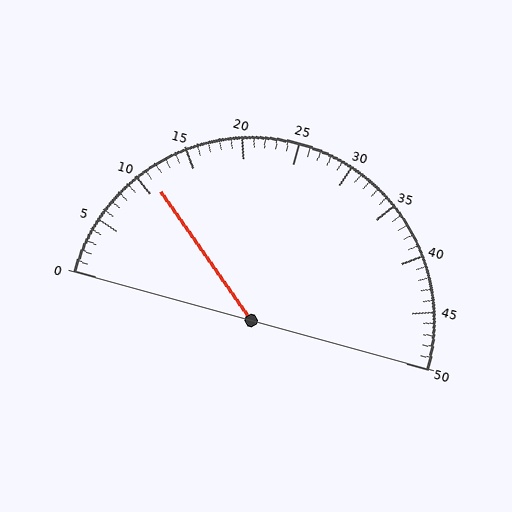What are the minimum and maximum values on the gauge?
The gauge ranges from 0 to 50.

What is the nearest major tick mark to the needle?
The nearest major tick mark is 10.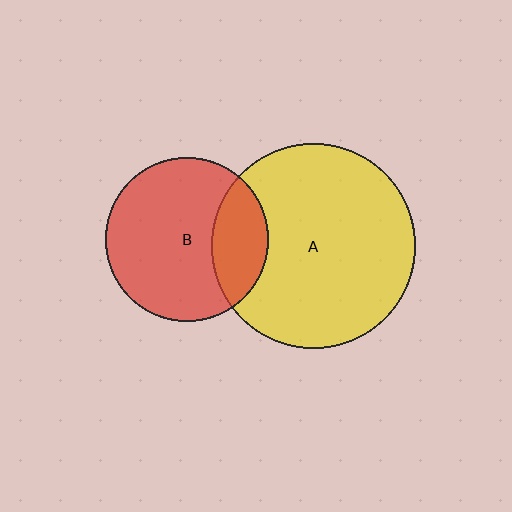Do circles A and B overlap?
Yes.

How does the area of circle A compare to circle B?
Approximately 1.6 times.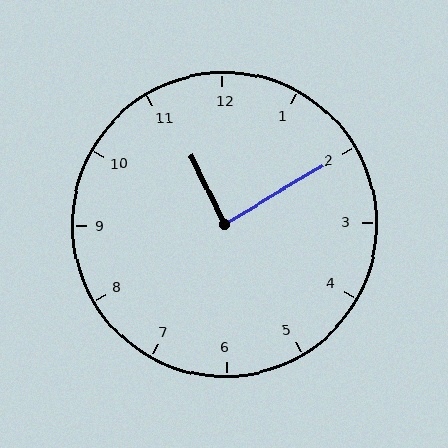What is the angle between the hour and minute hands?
Approximately 85 degrees.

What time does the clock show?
11:10.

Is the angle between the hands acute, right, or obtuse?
It is right.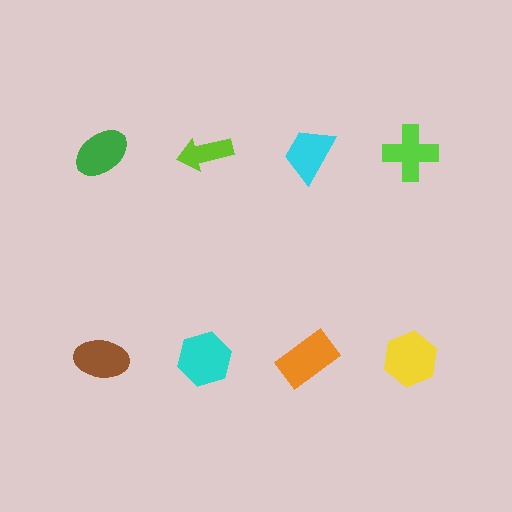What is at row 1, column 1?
A green ellipse.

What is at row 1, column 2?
A lime arrow.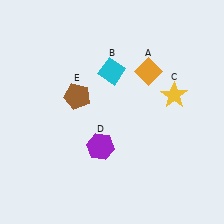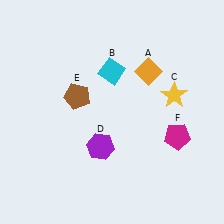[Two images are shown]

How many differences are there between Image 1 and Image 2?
There is 1 difference between the two images.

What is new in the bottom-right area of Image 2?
A magenta pentagon (F) was added in the bottom-right area of Image 2.